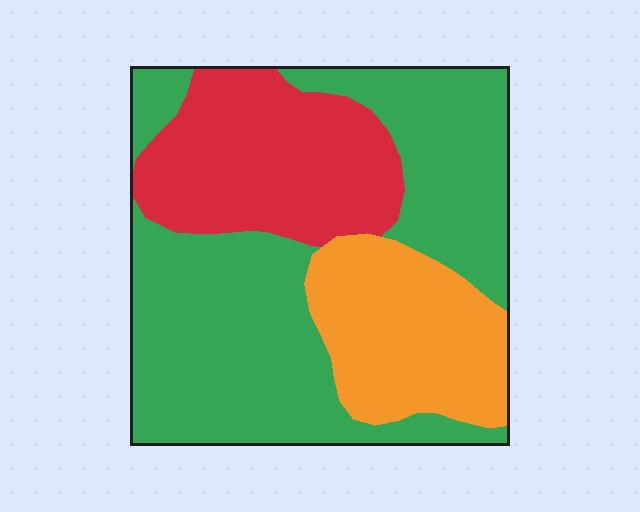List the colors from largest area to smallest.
From largest to smallest: green, red, orange.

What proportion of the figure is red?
Red takes up about one quarter (1/4) of the figure.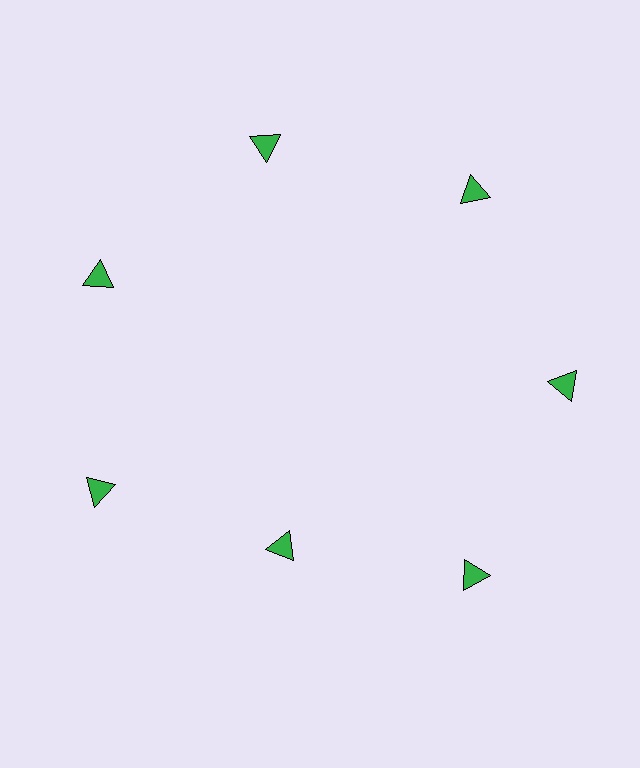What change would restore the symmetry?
The symmetry would be restored by moving it outward, back onto the ring so that all 7 triangles sit at equal angles and equal distance from the center.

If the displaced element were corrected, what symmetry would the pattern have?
It would have 7-fold rotational symmetry — the pattern would map onto itself every 51 degrees.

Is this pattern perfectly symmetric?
No. The 7 green triangles are arranged in a ring, but one element near the 6 o'clock position is pulled inward toward the center, breaking the 7-fold rotational symmetry.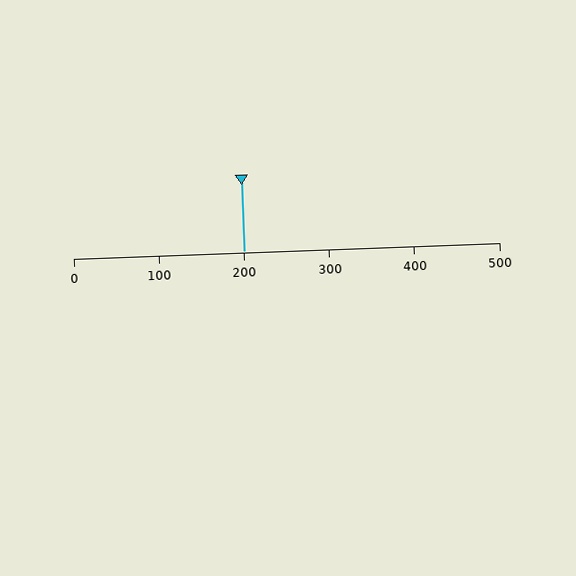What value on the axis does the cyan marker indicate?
The marker indicates approximately 200.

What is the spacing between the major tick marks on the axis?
The major ticks are spaced 100 apart.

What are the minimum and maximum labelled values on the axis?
The axis runs from 0 to 500.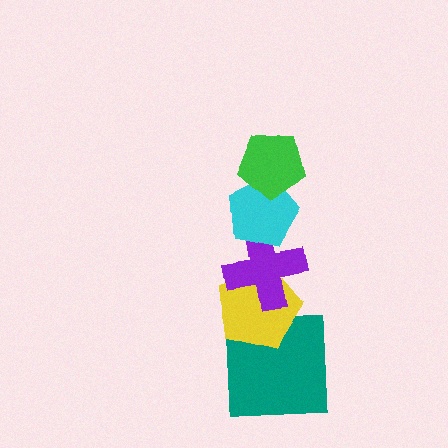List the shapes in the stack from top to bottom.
From top to bottom: the green pentagon, the cyan pentagon, the purple cross, the yellow pentagon, the teal square.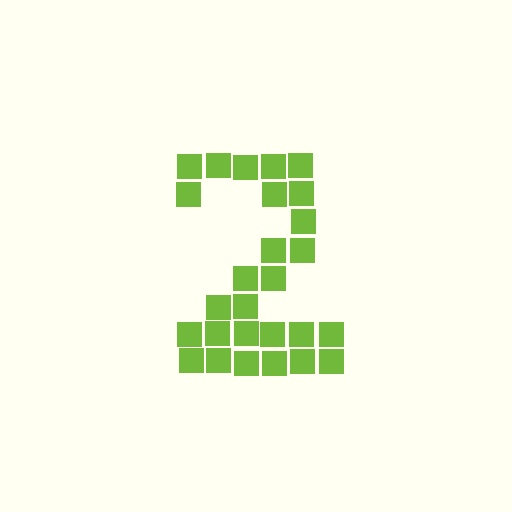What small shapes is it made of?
It is made of small squares.